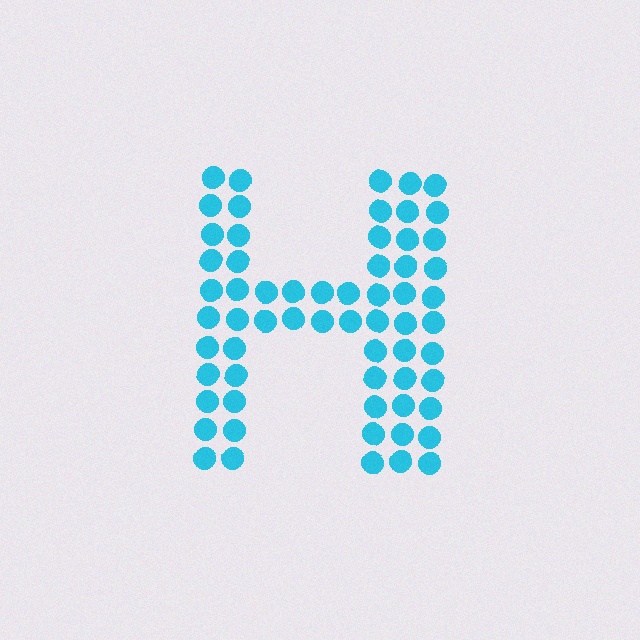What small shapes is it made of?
It is made of small circles.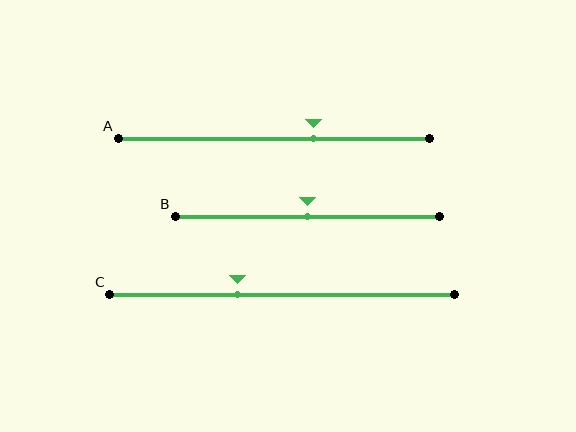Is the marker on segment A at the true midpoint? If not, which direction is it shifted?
No, the marker on segment A is shifted to the right by about 13% of the segment length.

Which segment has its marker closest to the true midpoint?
Segment B has its marker closest to the true midpoint.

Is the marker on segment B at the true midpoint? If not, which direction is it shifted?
Yes, the marker on segment B is at the true midpoint.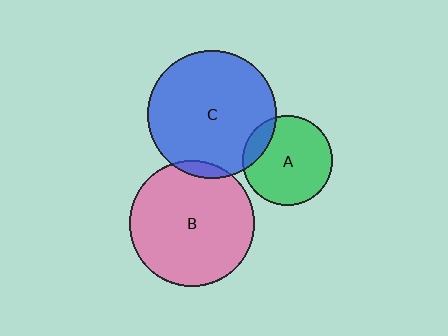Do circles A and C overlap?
Yes.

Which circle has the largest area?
Circle C (blue).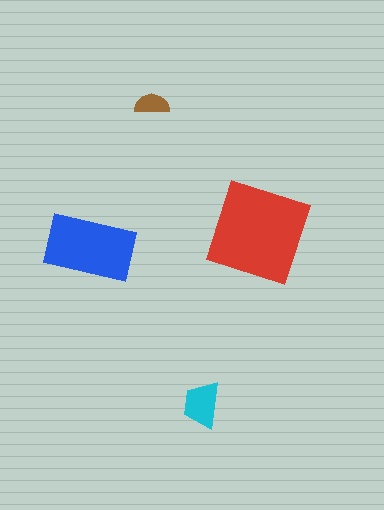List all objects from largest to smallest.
The red diamond, the blue rectangle, the cyan trapezoid, the brown semicircle.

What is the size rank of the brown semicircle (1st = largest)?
4th.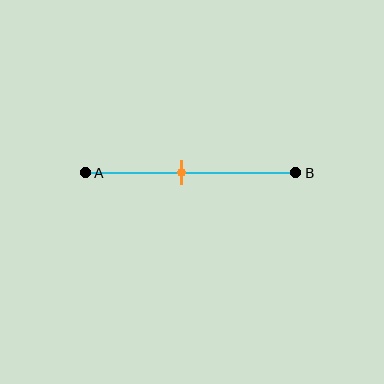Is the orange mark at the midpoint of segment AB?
No, the mark is at about 45% from A, not at the 50% midpoint.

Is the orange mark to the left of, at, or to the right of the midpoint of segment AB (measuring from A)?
The orange mark is to the left of the midpoint of segment AB.